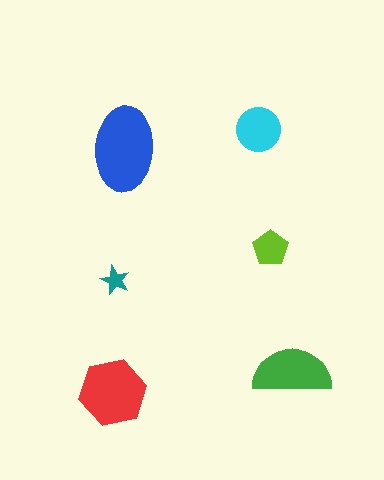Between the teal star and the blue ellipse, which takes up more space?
The blue ellipse.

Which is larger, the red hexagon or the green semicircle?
The red hexagon.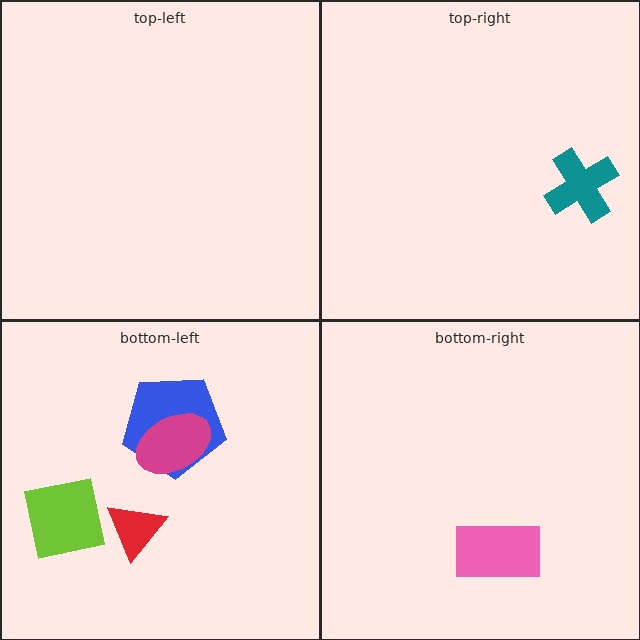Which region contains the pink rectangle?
The bottom-right region.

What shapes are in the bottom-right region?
The pink rectangle.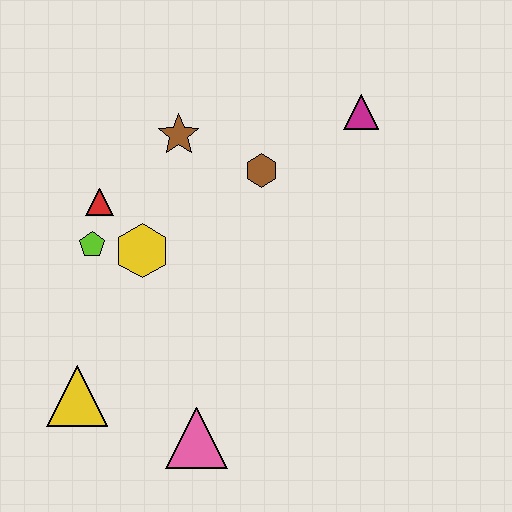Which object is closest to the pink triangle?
The yellow triangle is closest to the pink triangle.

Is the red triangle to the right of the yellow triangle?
Yes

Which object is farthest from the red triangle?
The magenta triangle is farthest from the red triangle.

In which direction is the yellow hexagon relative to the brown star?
The yellow hexagon is below the brown star.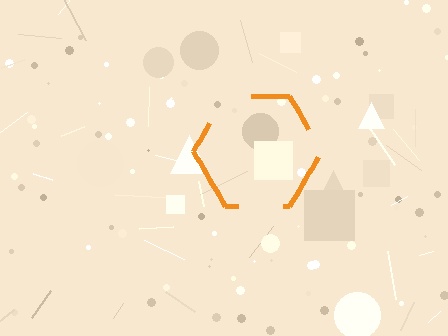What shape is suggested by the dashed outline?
The dashed outline suggests a hexagon.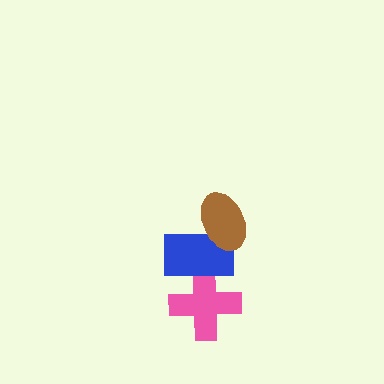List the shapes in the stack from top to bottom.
From top to bottom: the brown ellipse, the blue rectangle, the pink cross.